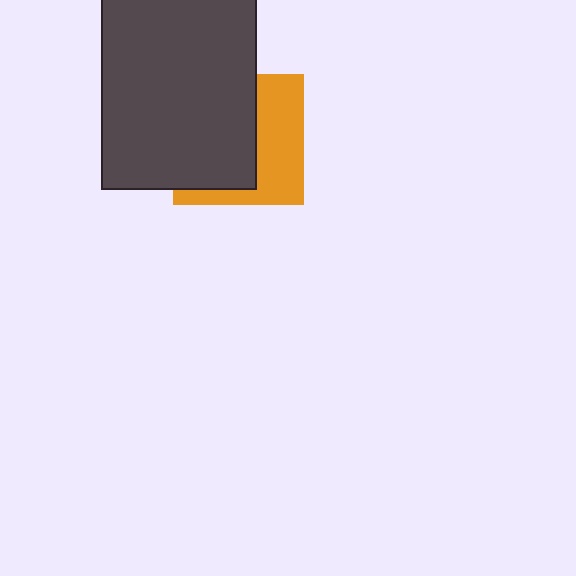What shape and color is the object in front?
The object in front is a dark gray rectangle.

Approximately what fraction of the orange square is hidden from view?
Roughly 57% of the orange square is hidden behind the dark gray rectangle.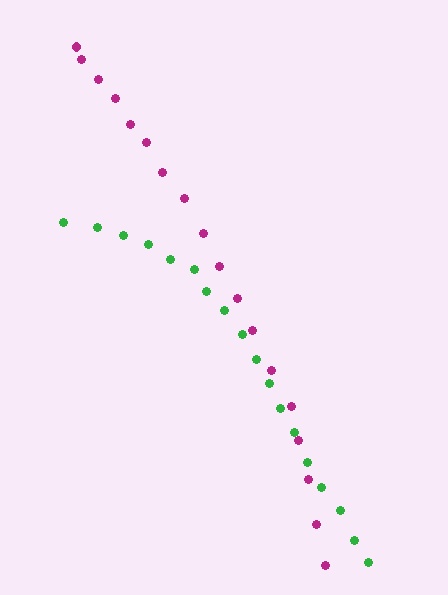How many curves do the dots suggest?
There are 2 distinct paths.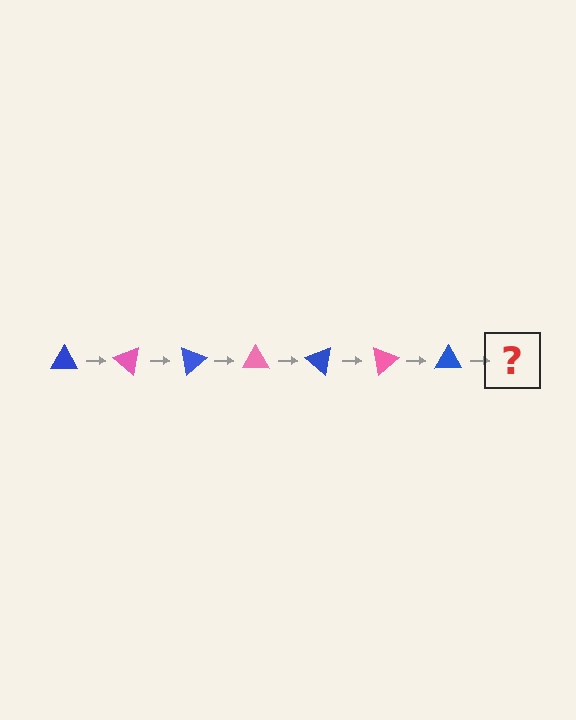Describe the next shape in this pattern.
It should be a pink triangle, rotated 280 degrees from the start.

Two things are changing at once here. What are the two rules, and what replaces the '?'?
The two rules are that it rotates 40 degrees each step and the color cycles through blue and pink. The '?' should be a pink triangle, rotated 280 degrees from the start.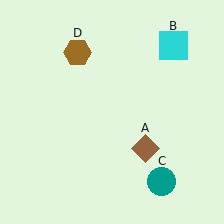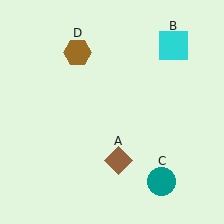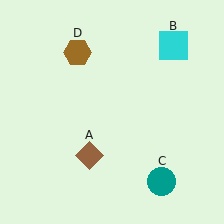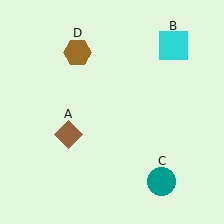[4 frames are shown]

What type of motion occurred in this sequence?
The brown diamond (object A) rotated clockwise around the center of the scene.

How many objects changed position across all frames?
1 object changed position: brown diamond (object A).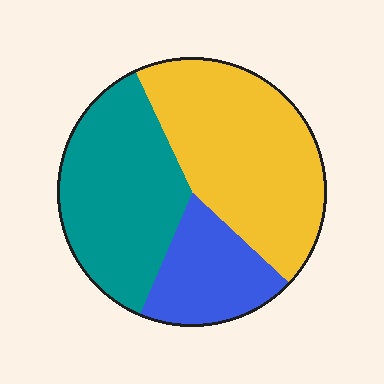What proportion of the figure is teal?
Teal covers roughly 35% of the figure.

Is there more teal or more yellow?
Yellow.